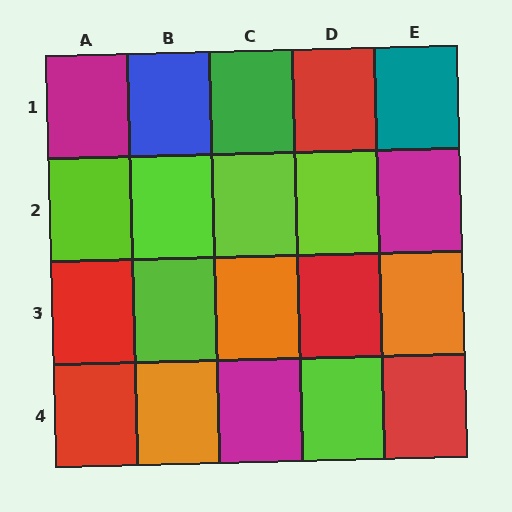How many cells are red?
5 cells are red.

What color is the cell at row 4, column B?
Orange.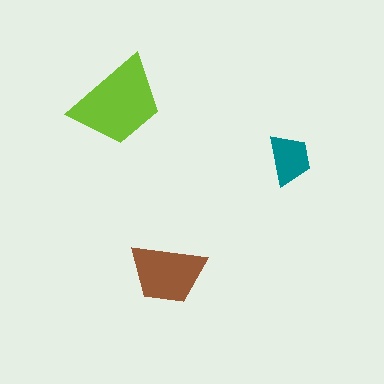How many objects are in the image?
There are 3 objects in the image.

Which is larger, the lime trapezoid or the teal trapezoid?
The lime one.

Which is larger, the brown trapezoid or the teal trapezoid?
The brown one.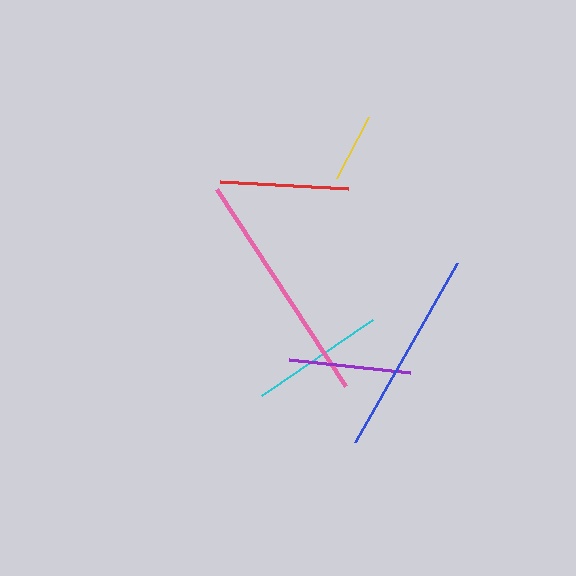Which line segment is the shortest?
The yellow line is the shortest at approximately 69 pixels.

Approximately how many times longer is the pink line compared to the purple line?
The pink line is approximately 1.9 times the length of the purple line.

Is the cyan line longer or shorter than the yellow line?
The cyan line is longer than the yellow line.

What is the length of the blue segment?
The blue segment is approximately 206 pixels long.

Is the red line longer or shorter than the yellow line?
The red line is longer than the yellow line.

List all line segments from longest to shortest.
From longest to shortest: pink, blue, cyan, red, purple, yellow.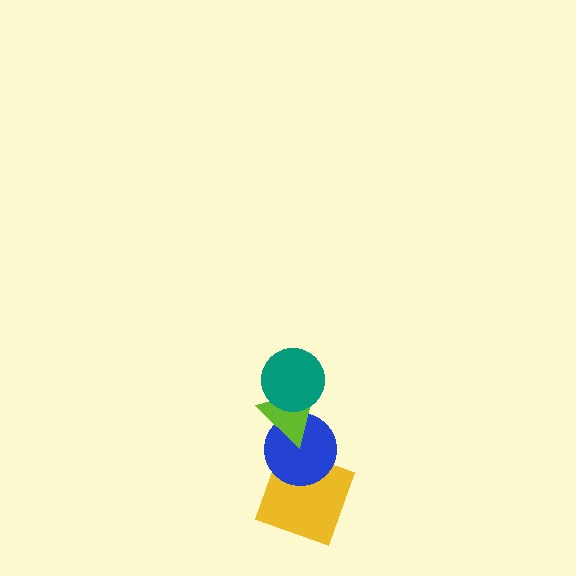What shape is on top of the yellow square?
The blue circle is on top of the yellow square.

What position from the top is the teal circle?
The teal circle is 1st from the top.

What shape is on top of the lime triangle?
The teal circle is on top of the lime triangle.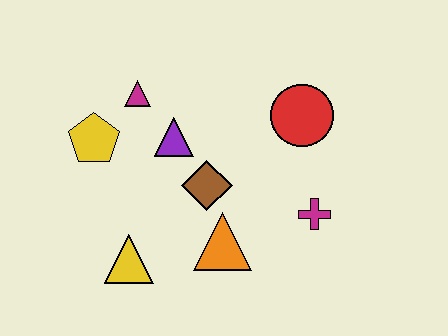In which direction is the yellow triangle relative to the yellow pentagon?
The yellow triangle is below the yellow pentagon.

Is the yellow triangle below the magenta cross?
Yes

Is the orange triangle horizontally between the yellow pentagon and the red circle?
Yes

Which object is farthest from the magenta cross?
The yellow pentagon is farthest from the magenta cross.